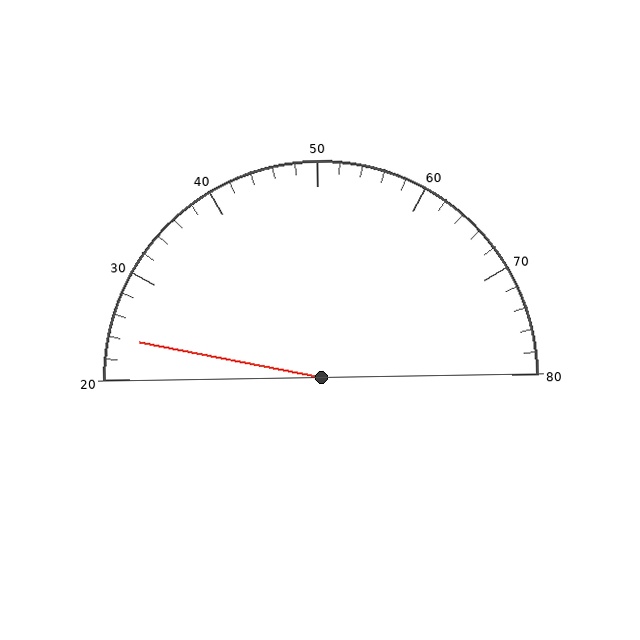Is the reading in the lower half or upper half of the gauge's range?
The reading is in the lower half of the range (20 to 80).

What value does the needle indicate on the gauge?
The needle indicates approximately 24.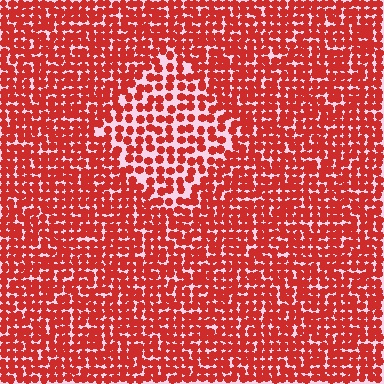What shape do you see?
I see a diamond.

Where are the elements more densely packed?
The elements are more densely packed outside the diamond boundary.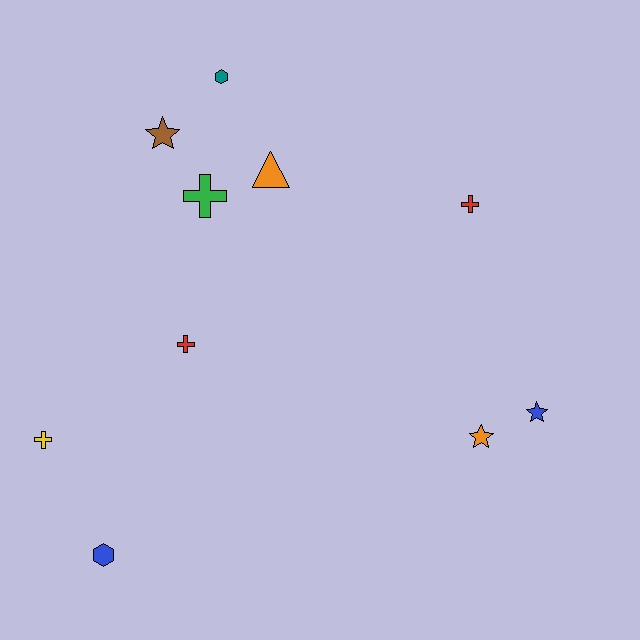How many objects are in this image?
There are 10 objects.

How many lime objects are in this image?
There are no lime objects.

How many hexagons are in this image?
There are 2 hexagons.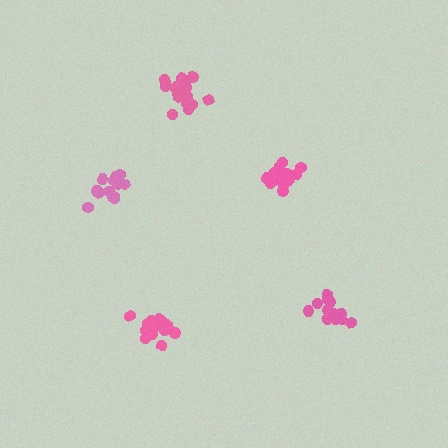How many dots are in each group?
Group 1: 16 dots, Group 2: 15 dots, Group 3: 16 dots, Group 4: 17 dots, Group 5: 20 dots (84 total).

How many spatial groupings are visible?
There are 5 spatial groupings.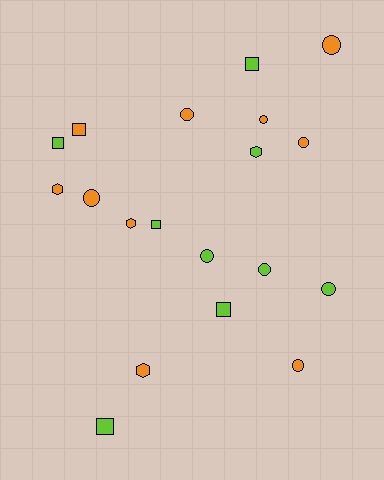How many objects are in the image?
There are 19 objects.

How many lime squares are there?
There are 5 lime squares.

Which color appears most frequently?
Orange, with 10 objects.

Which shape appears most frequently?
Circle, with 9 objects.